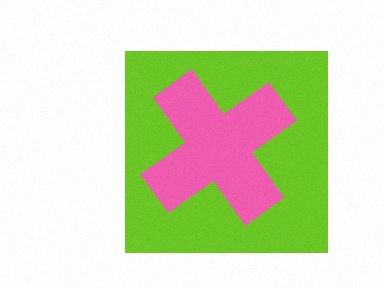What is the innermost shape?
The pink cross.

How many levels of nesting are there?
2.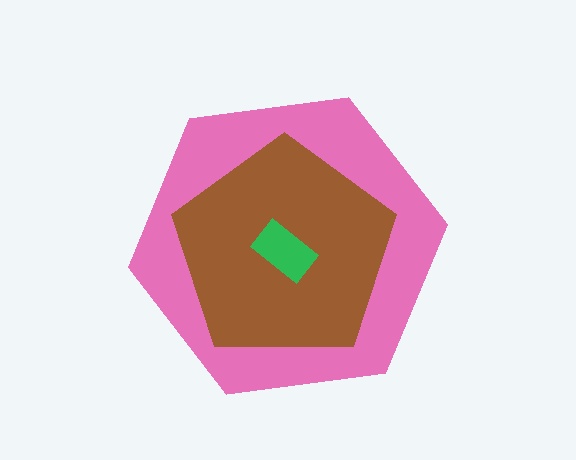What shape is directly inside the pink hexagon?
The brown pentagon.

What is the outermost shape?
The pink hexagon.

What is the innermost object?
The green rectangle.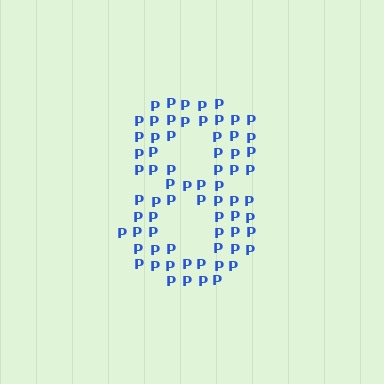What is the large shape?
The large shape is the digit 8.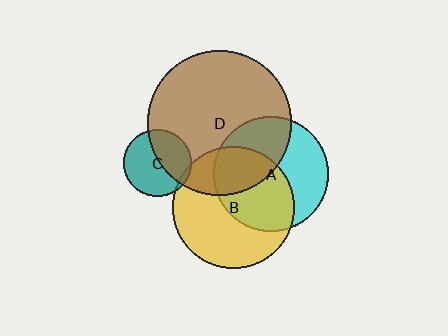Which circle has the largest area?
Circle D (brown).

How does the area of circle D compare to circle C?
Approximately 4.6 times.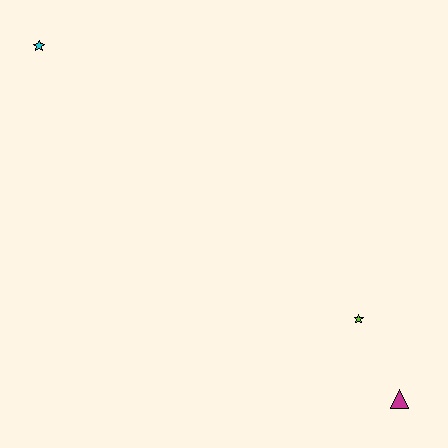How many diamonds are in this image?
There are no diamonds.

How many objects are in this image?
There are 3 objects.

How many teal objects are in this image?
There are no teal objects.